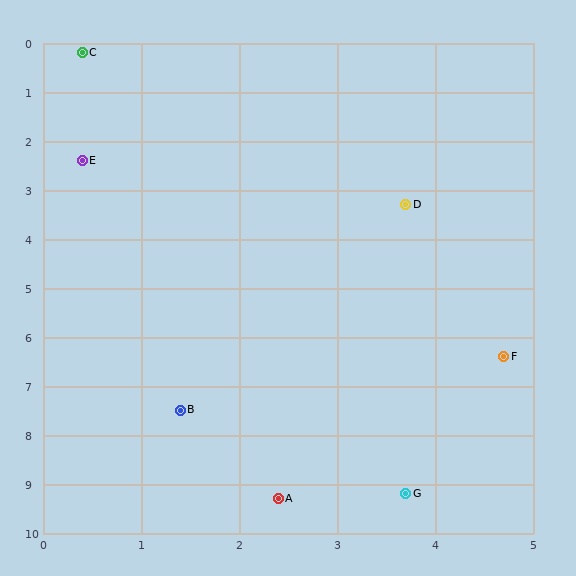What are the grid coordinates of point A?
Point A is at approximately (2.4, 9.3).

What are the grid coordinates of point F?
Point F is at approximately (4.7, 6.4).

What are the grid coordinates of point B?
Point B is at approximately (1.4, 7.5).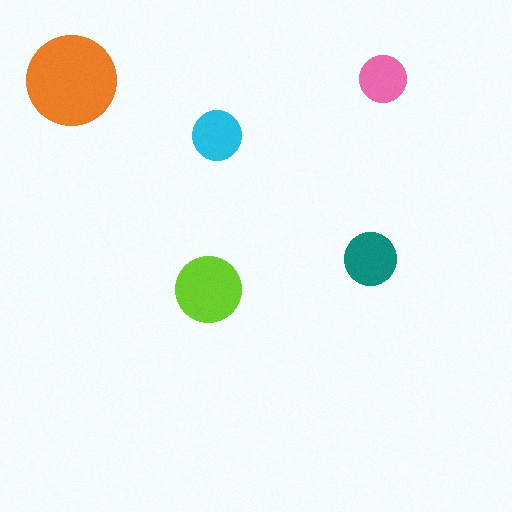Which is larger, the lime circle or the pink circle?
The lime one.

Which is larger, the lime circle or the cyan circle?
The lime one.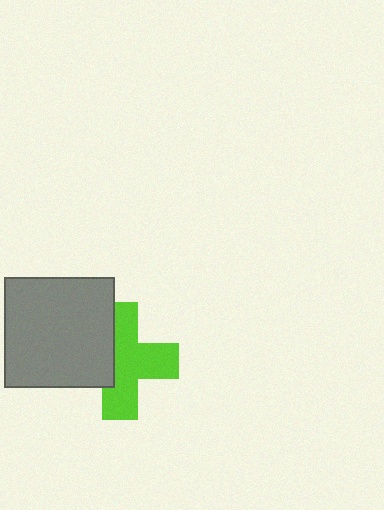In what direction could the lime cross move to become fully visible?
The lime cross could move right. That would shift it out from behind the gray square entirely.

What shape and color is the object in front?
The object in front is a gray square.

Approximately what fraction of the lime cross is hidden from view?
Roughly 37% of the lime cross is hidden behind the gray square.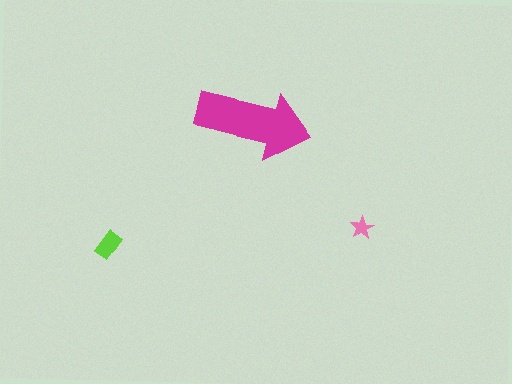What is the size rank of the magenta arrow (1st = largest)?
1st.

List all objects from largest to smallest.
The magenta arrow, the lime rectangle, the pink star.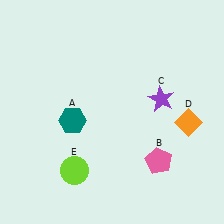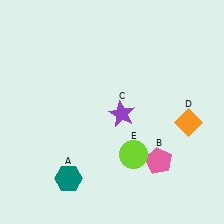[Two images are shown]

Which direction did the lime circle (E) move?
The lime circle (E) moved right.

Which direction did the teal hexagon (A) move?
The teal hexagon (A) moved down.